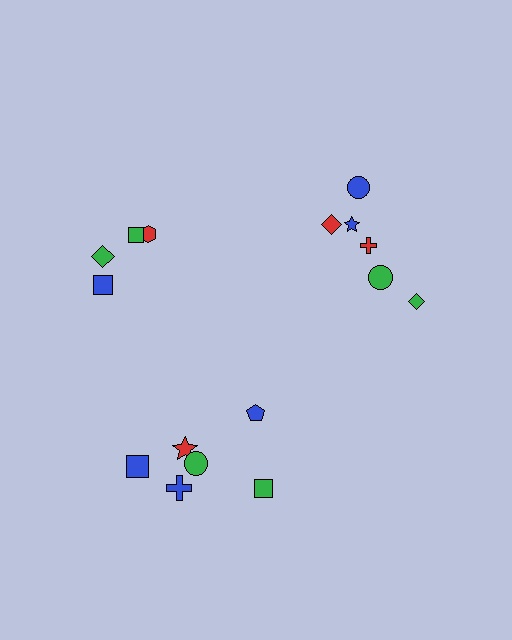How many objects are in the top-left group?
There are 4 objects.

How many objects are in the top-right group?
There are 6 objects.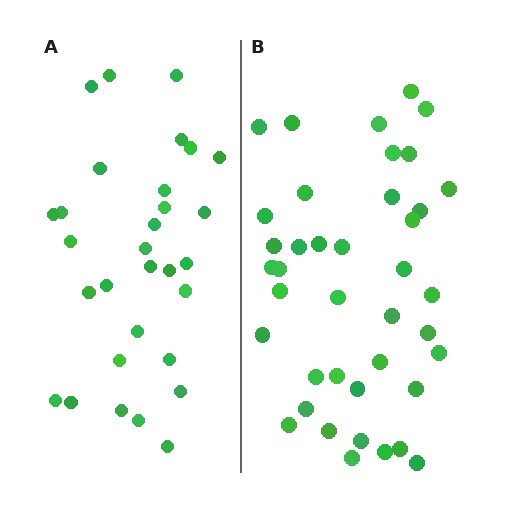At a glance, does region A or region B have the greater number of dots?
Region B (the right region) has more dots.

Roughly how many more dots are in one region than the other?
Region B has roughly 10 or so more dots than region A.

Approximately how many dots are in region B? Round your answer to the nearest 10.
About 40 dots.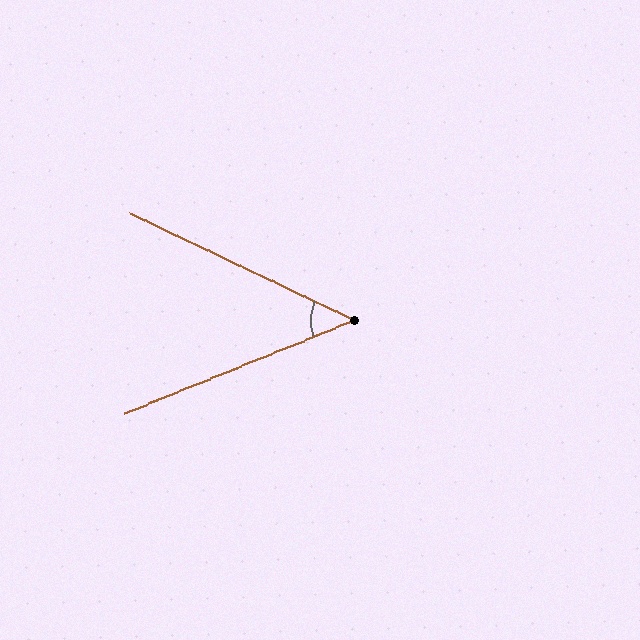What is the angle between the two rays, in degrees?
Approximately 48 degrees.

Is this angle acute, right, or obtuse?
It is acute.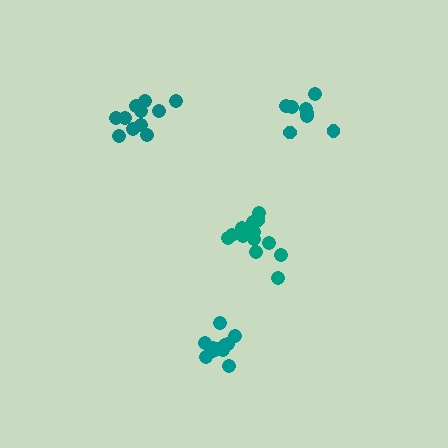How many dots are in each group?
Group 1: 11 dots, Group 2: 8 dots, Group 3: 13 dots, Group 4: 11 dots (43 total).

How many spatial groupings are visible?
There are 4 spatial groupings.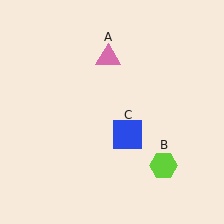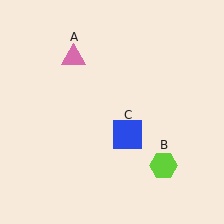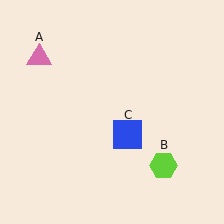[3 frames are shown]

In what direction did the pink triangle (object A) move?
The pink triangle (object A) moved left.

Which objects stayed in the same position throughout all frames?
Lime hexagon (object B) and blue square (object C) remained stationary.